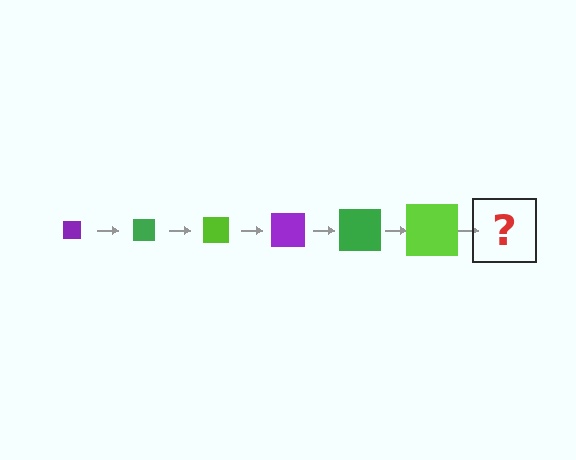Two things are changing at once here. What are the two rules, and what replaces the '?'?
The two rules are that the square grows larger each step and the color cycles through purple, green, and lime. The '?' should be a purple square, larger than the previous one.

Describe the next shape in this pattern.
It should be a purple square, larger than the previous one.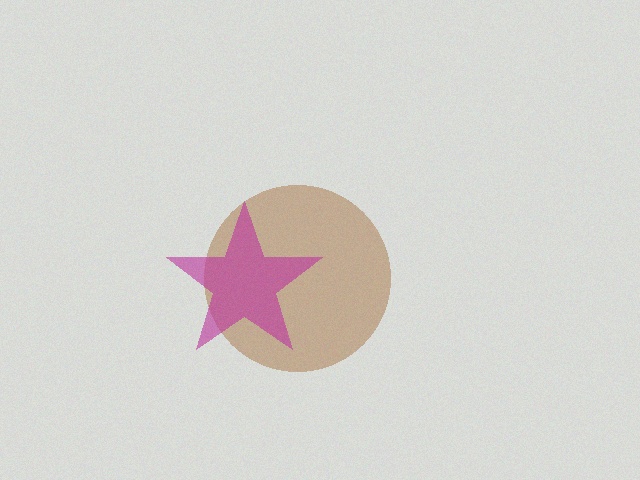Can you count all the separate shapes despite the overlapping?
Yes, there are 2 separate shapes.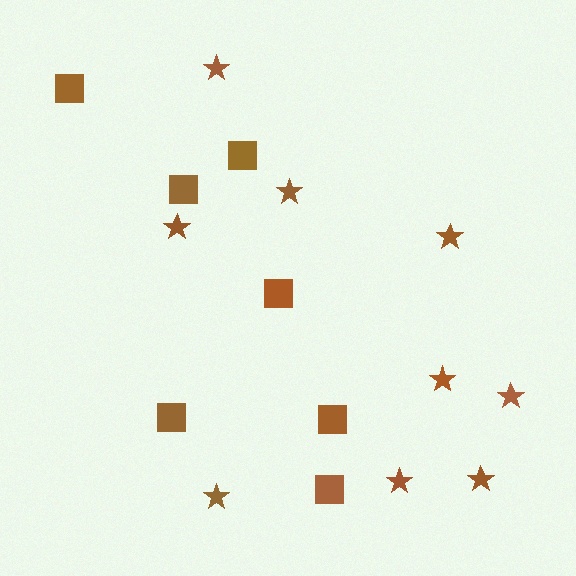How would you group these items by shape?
There are 2 groups: one group of stars (9) and one group of squares (7).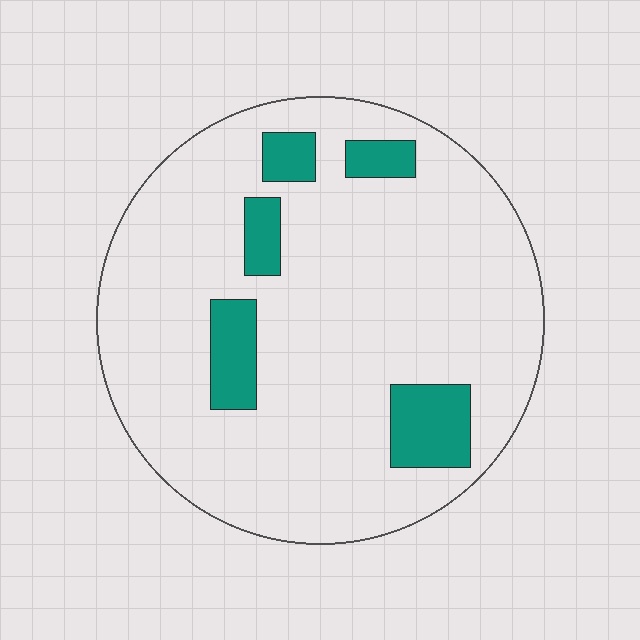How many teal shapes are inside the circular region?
5.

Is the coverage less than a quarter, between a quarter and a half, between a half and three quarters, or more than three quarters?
Less than a quarter.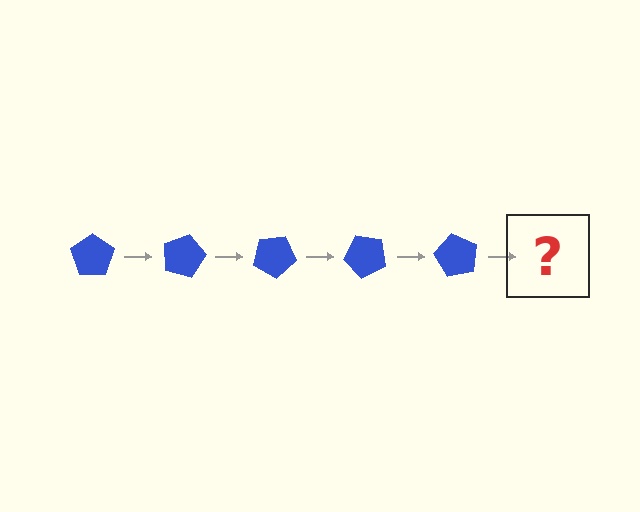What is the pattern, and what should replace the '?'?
The pattern is that the pentagon rotates 15 degrees each step. The '?' should be a blue pentagon rotated 75 degrees.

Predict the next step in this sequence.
The next step is a blue pentagon rotated 75 degrees.